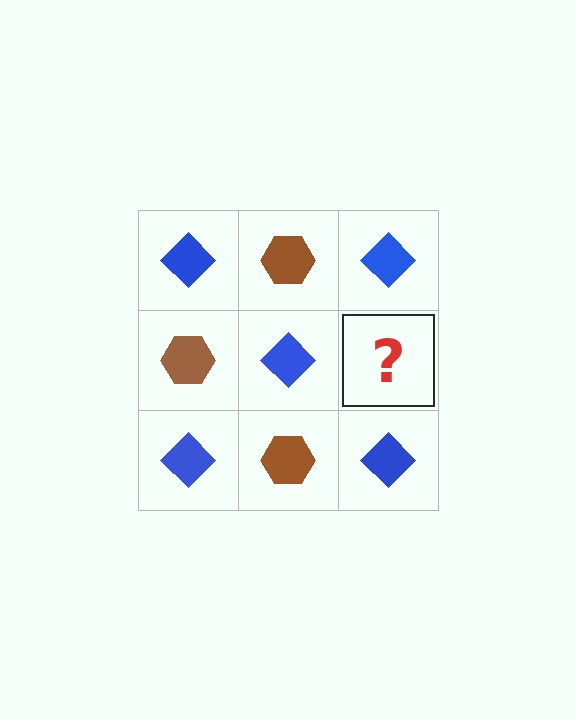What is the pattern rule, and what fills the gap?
The rule is that it alternates blue diamond and brown hexagon in a checkerboard pattern. The gap should be filled with a brown hexagon.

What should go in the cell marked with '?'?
The missing cell should contain a brown hexagon.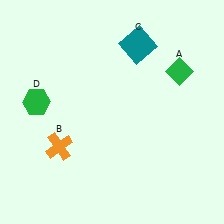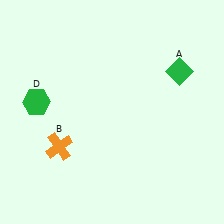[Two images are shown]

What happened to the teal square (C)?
The teal square (C) was removed in Image 2. It was in the top-right area of Image 1.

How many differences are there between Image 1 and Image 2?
There is 1 difference between the two images.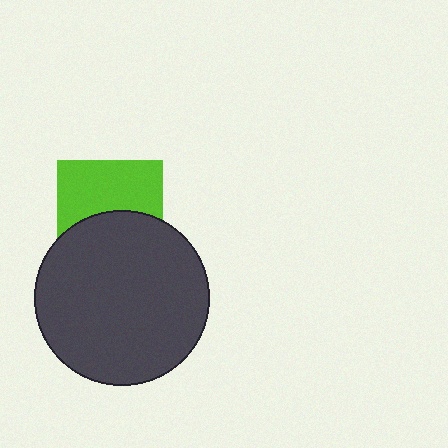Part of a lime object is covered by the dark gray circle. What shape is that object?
It is a square.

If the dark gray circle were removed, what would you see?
You would see the complete lime square.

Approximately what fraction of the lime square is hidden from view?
Roughly 46% of the lime square is hidden behind the dark gray circle.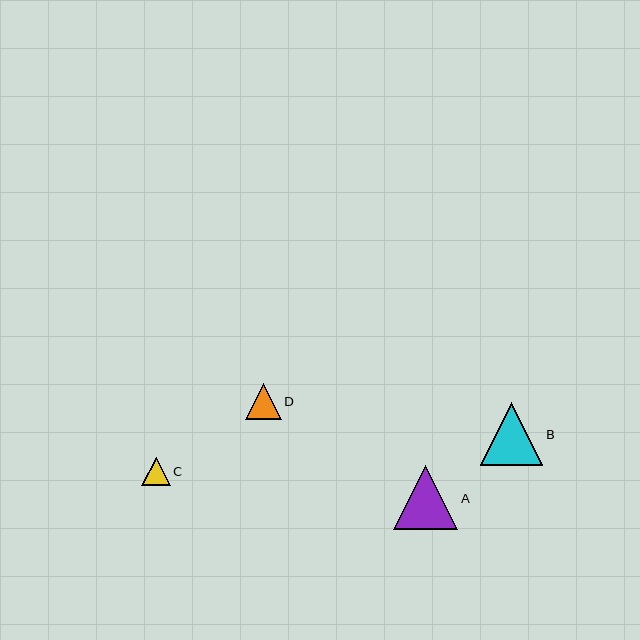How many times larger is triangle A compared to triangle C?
Triangle A is approximately 2.3 times the size of triangle C.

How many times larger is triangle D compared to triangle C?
Triangle D is approximately 1.3 times the size of triangle C.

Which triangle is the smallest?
Triangle C is the smallest with a size of approximately 28 pixels.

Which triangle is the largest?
Triangle A is the largest with a size of approximately 64 pixels.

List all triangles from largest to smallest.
From largest to smallest: A, B, D, C.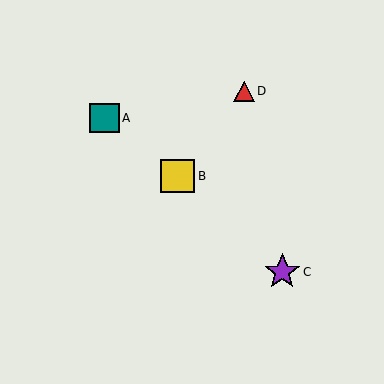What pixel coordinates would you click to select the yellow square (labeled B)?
Click at (178, 176) to select the yellow square B.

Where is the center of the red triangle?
The center of the red triangle is at (244, 91).